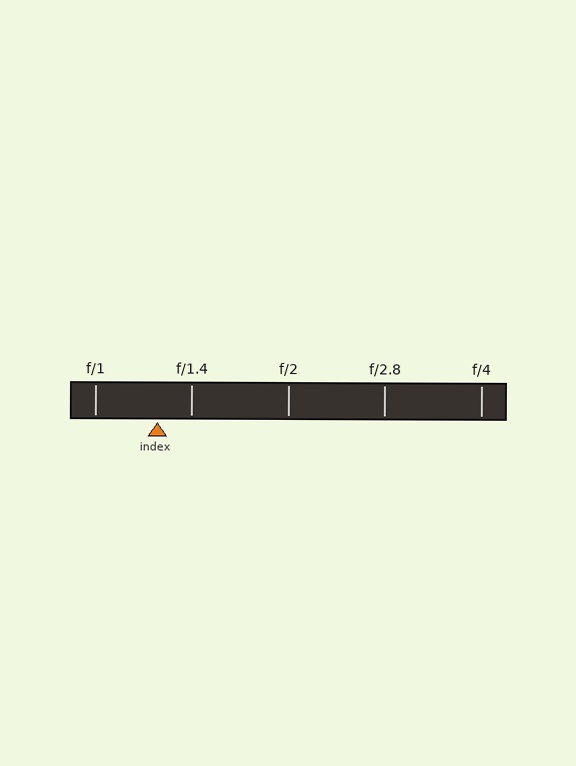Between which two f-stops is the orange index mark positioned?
The index mark is between f/1 and f/1.4.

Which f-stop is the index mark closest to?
The index mark is closest to f/1.4.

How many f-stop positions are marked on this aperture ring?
There are 5 f-stop positions marked.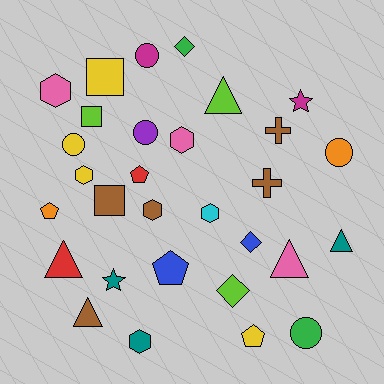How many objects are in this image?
There are 30 objects.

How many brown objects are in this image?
There are 5 brown objects.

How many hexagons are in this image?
There are 6 hexagons.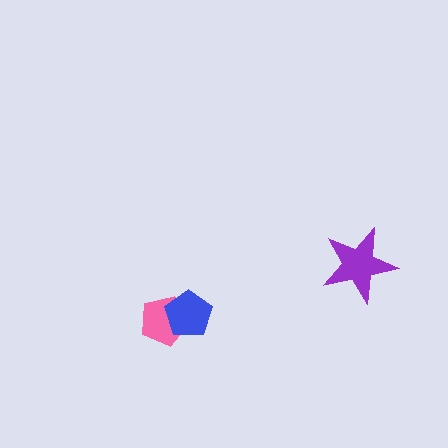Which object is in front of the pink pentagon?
The blue pentagon is in front of the pink pentagon.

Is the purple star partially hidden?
No, no other shape covers it.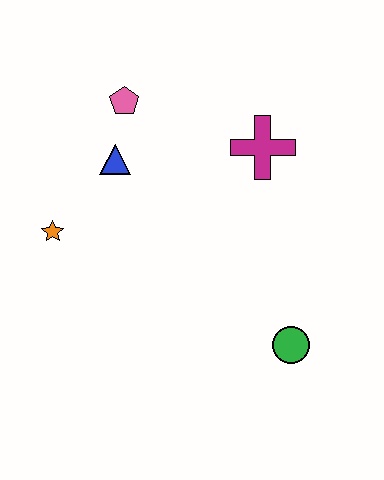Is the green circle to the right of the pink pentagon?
Yes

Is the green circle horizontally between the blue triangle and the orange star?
No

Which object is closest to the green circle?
The magenta cross is closest to the green circle.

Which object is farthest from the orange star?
The green circle is farthest from the orange star.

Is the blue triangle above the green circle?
Yes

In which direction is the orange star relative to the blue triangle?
The orange star is below the blue triangle.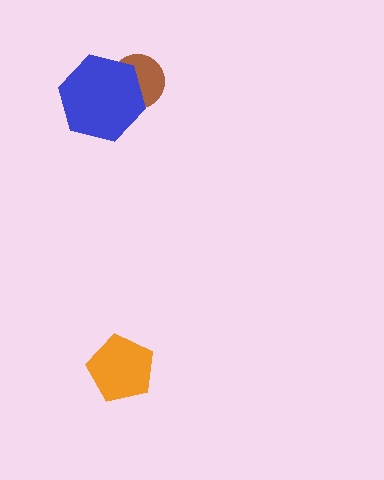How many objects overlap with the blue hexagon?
1 object overlaps with the blue hexagon.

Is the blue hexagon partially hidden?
No, no other shape covers it.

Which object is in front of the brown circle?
The blue hexagon is in front of the brown circle.